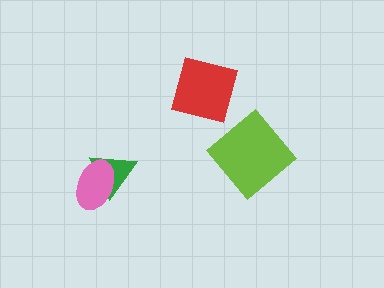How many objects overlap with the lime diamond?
0 objects overlap with the lime diamond.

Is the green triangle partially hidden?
Yes, it is partially covered by another shape.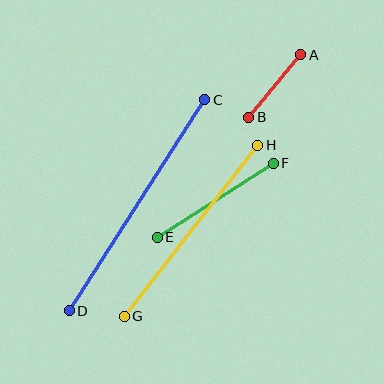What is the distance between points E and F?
The distance is approximately 138 pixels.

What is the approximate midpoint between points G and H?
The midpoint is at approximately (191, 231) pixels.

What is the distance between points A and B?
The distance is approximately 81 pixels.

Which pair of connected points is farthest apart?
Points C and D are farthest apart.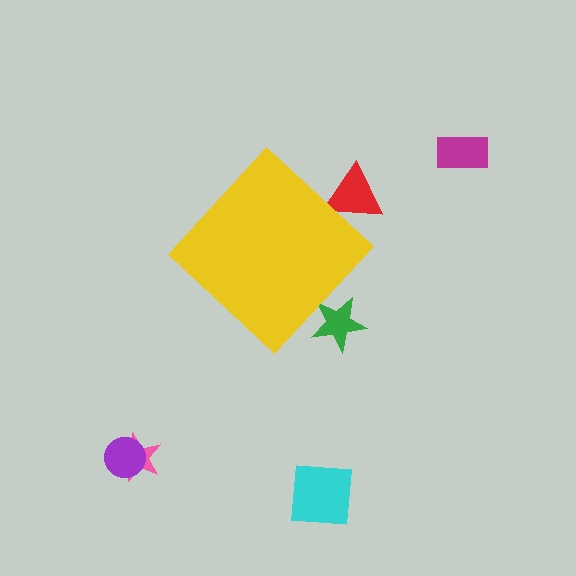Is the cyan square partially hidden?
No, the cyan square is fully visible.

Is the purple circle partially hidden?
No, the purple circle is fully visible.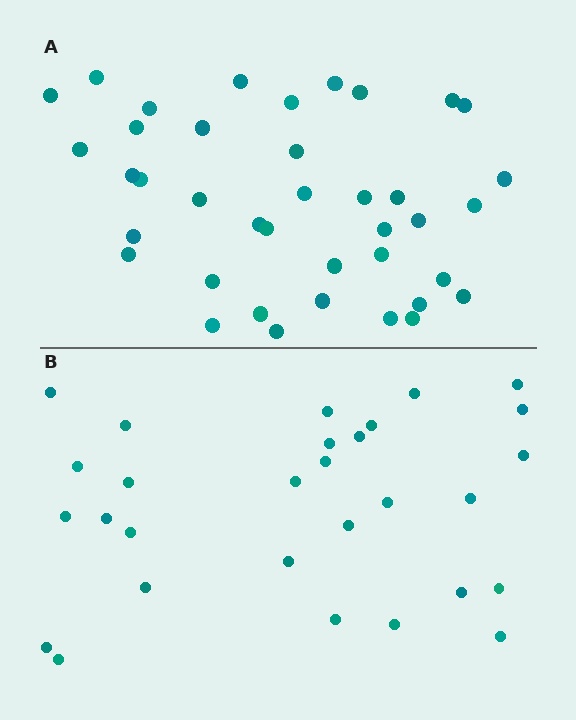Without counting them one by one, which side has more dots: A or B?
Region A (the top region) has more dots.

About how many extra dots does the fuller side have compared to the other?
Region A has roughly 10 or so more dots than region B.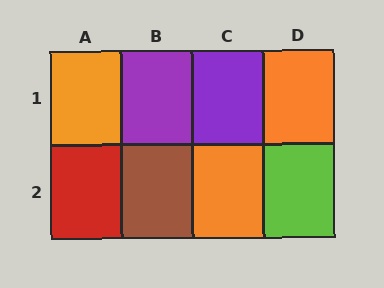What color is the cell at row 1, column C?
Purple.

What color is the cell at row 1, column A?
Orange.